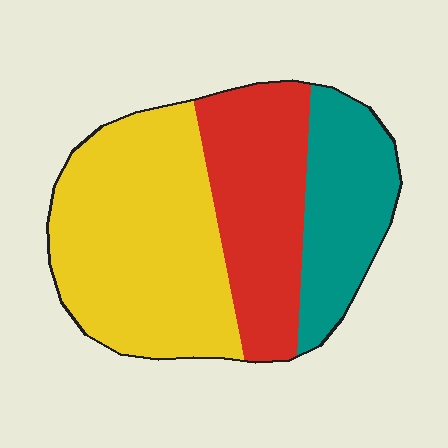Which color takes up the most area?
Yellow, at roughly 45%.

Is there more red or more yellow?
Yellow.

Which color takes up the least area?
Teal, at roughly 25%.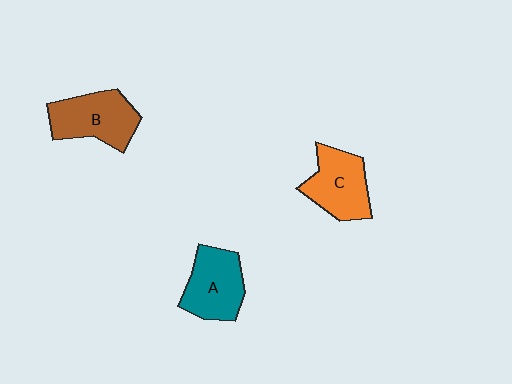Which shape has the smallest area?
Shape C (orange).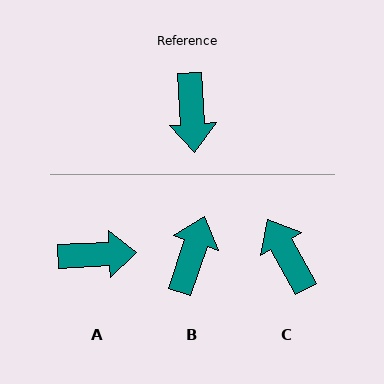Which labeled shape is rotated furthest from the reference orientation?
B, about 158 degrees away.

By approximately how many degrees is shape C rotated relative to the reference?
Approximately 155 degrees clockwise.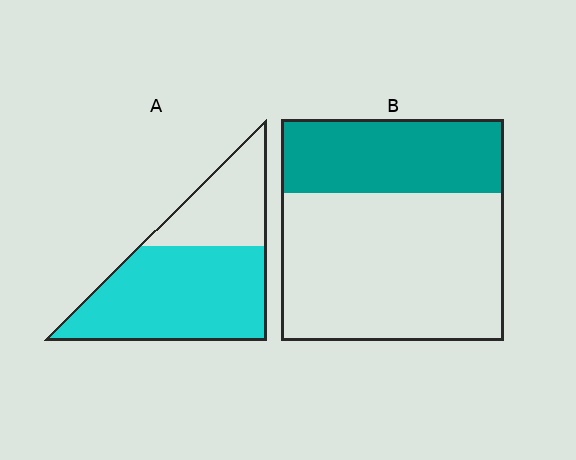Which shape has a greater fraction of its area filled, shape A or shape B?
Shape A.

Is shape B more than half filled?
No.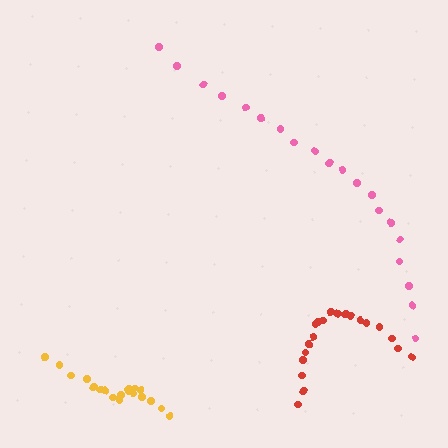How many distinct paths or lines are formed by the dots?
There are 3 distinct paths.